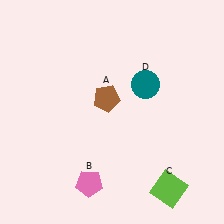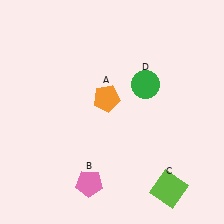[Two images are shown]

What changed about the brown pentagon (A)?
In Image 1, A is brown. In Image 2, it changed to orange.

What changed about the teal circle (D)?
In Image 1, D is teal. In Image 2, it changed to green.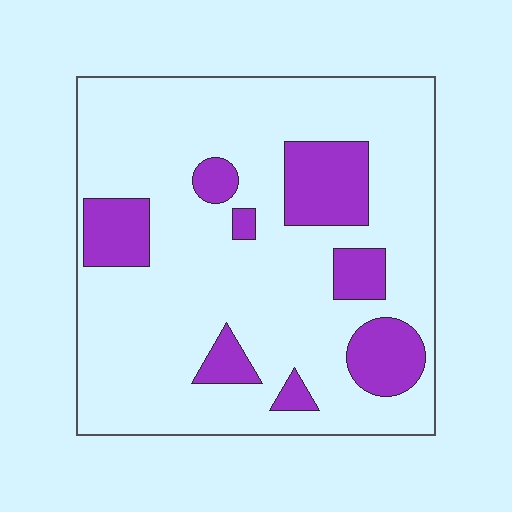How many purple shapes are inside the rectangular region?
8.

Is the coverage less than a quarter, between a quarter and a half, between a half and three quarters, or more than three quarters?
Less than a quarter.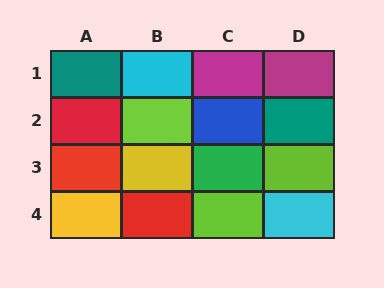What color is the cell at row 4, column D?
Cyan.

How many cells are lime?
3 cells are lime.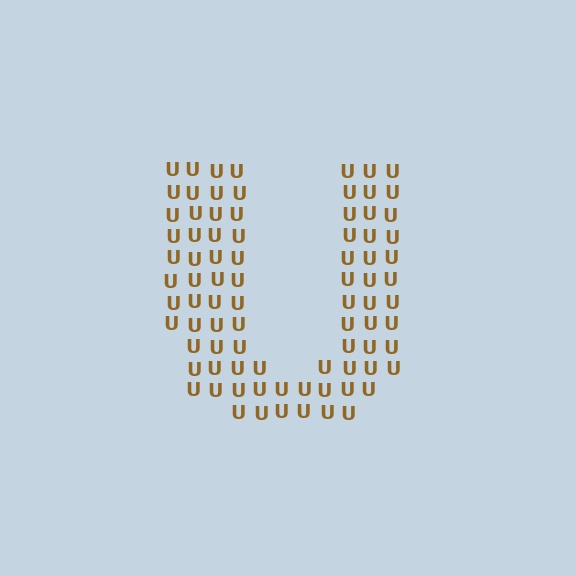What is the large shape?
The large shape is the letter U.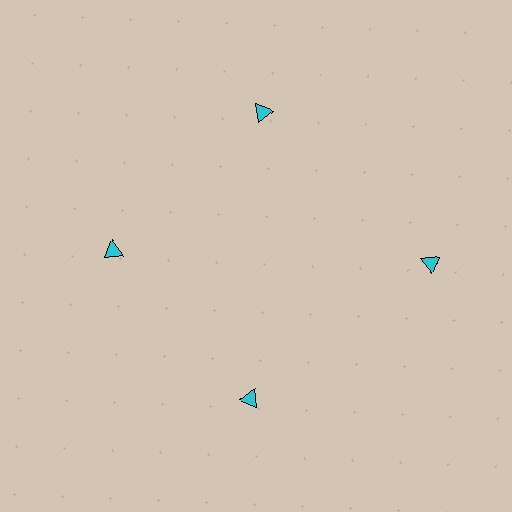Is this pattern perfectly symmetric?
No. The 4 cyan triangles are arranged in a ring, but one element near the 3 o'clock position is pushed outward from the center, breaking the 4-fold rotational symmetry.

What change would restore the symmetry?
The symmetry would be restored by moving it inward, back onto the ring so that all 4 triangles sit at equal angles and equal distance from the center.